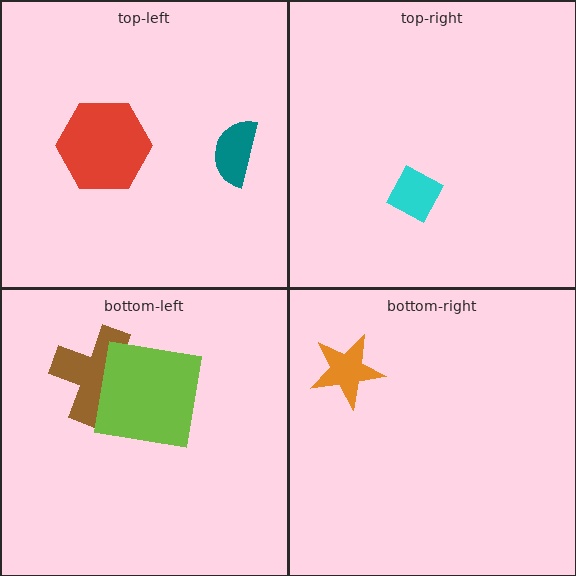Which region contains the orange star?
The bottom-right region.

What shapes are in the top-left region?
The red hexagon, the teal semicircle.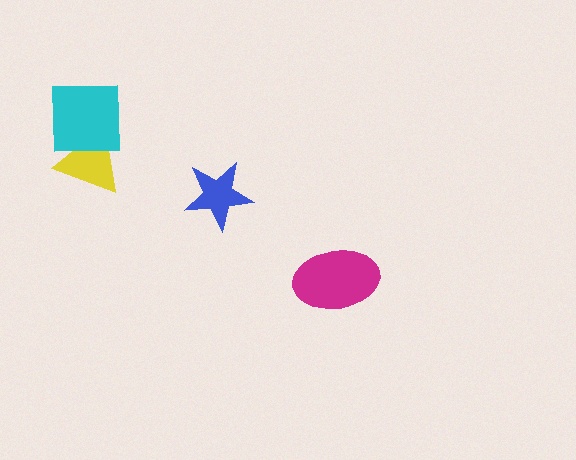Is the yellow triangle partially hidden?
Yes, it is partially covered by another shape.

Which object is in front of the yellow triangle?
The cyan square is in front of the yellow triangle.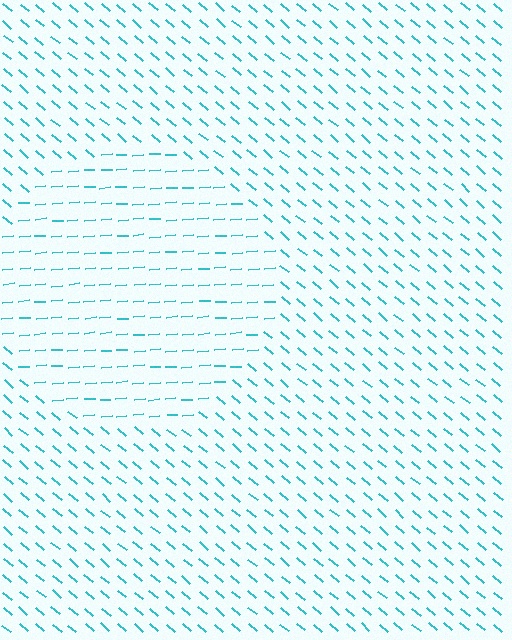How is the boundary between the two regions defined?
The boundary is defined purely by a change in line orientation (approximately 45 degrees difference). All lines are the same color and thickness.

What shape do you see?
I see a circle.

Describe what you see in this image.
The image is filled with small cyan line segments. A circle region in the image has lines oriented differently from the surrounding lines, creating a visible texture boundary.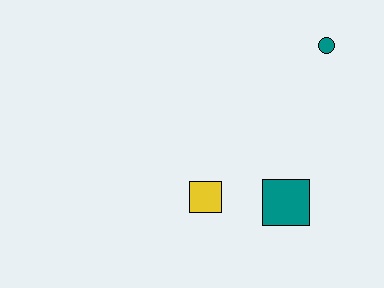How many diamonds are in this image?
There are no diamonds.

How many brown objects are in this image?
There are no brown objects.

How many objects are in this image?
There are 3 objects.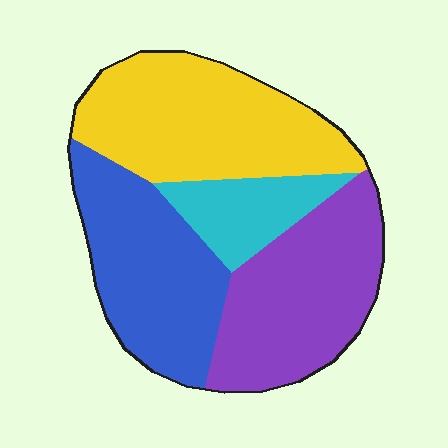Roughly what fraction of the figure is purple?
Purple covers roughly 30% of the figure.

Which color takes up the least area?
Cyan, at roughly 10%.